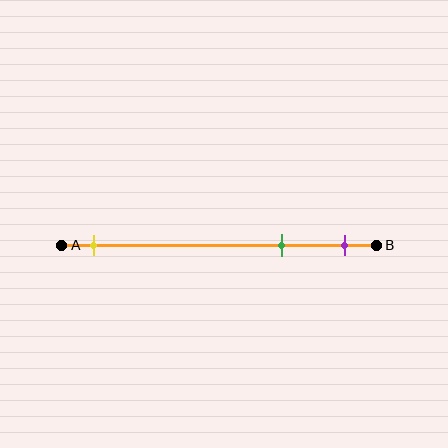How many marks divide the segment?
There are 3 marks dividing the segment.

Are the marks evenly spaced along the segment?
No, the marks are not evenly spaced.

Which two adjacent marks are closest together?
The green and purple marks are the closest adjacent pair.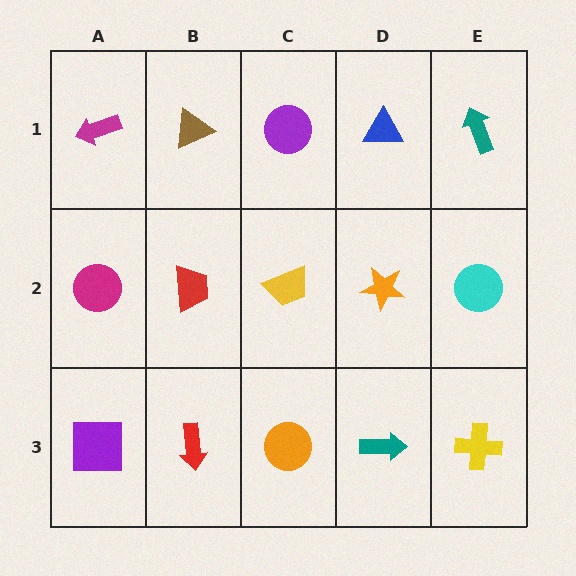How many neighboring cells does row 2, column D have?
4.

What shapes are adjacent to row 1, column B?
A red trapezoid (row 2, column B), a magenta arrow (row 1, column A), a purple circle (row 1, column C).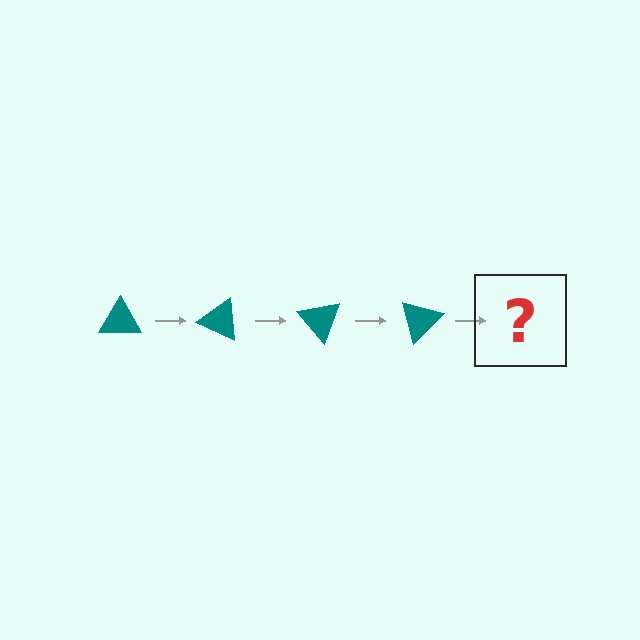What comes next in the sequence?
The next element should be a teal triangle rotated 100 degrees.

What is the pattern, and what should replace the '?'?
The pattern is that the triangle rotates 25 degrees each step. The '?' should be a teal triangle rotated 100 degrees.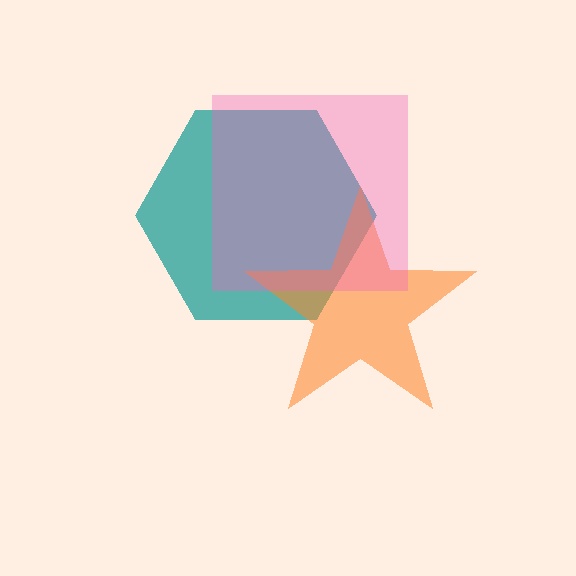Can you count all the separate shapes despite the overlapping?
Yes, there are 3 separate shapes.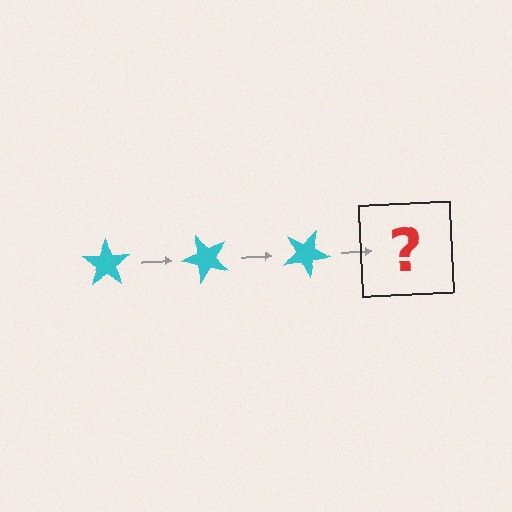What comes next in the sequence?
The next element should be a cyan star rotated 150 degrees.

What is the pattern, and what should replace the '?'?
The pattern is that the star rotates 50 degrees each step. The '?' should be a cyan star rotated 150 degrees.